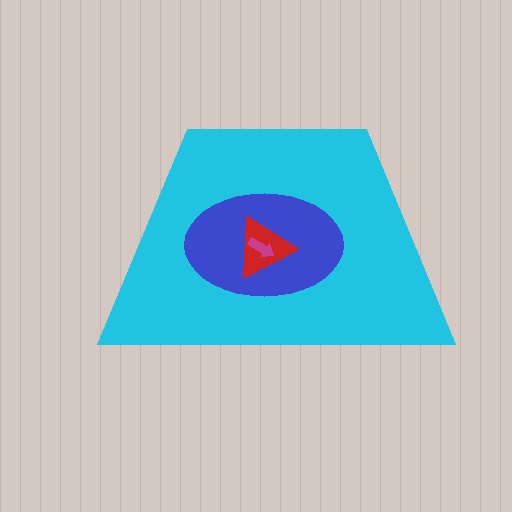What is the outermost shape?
The cyan trapezoid.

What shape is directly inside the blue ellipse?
The red triangle.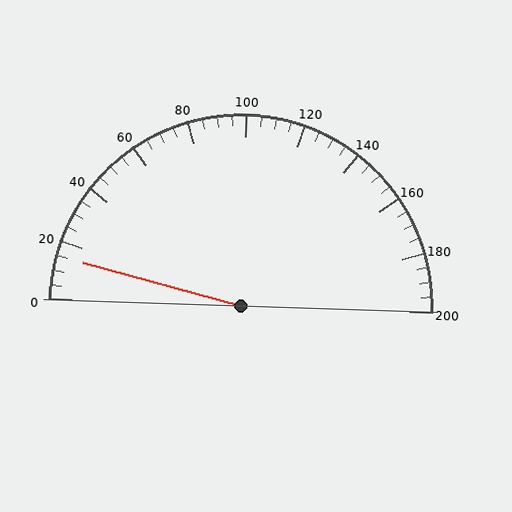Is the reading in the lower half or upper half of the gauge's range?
The reading is in the lower half of the range (0 to 200).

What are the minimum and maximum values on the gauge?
The gauge ranges from 0 to 200.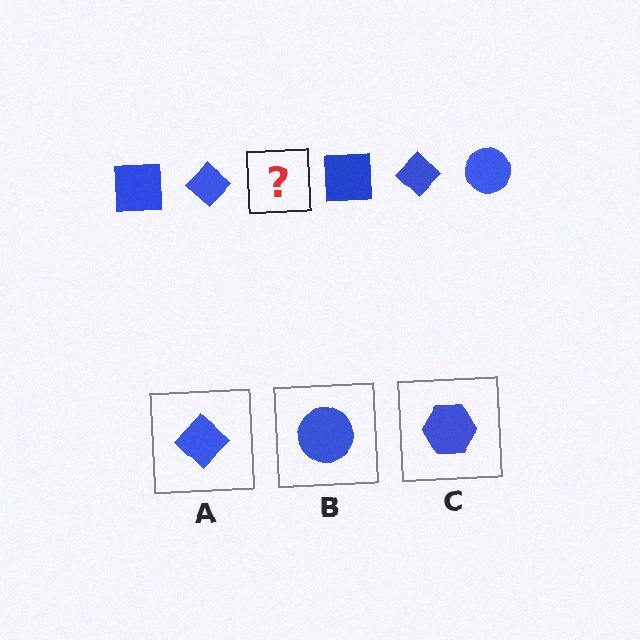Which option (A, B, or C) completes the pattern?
B.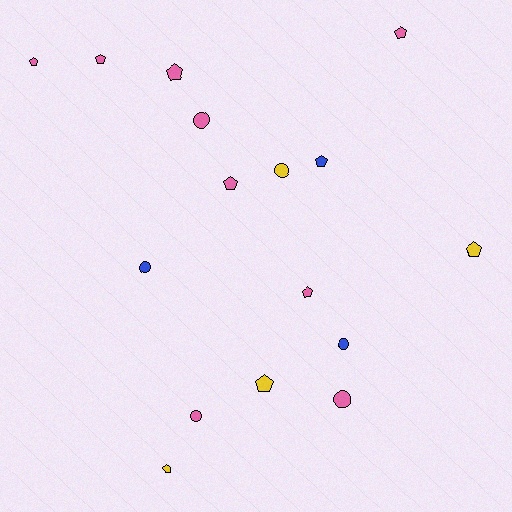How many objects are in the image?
There are 16 objects.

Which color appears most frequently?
Pink, with 9 objects.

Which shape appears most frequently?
Pentagon, with 10 objects.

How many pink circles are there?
There are 3 pink circles.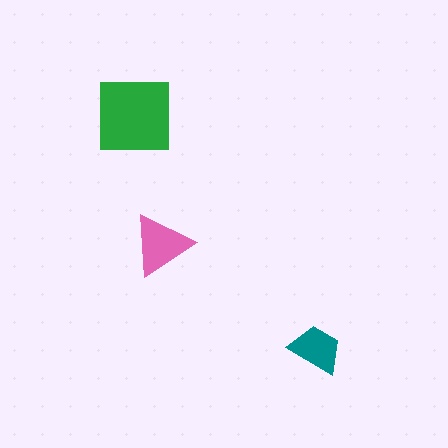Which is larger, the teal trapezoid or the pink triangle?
The pink triangle.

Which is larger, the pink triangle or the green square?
The green square.